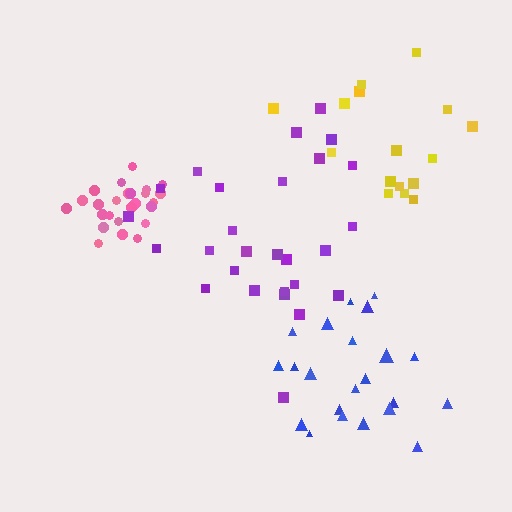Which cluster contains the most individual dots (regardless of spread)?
Purple (27).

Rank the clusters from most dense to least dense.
pink, blue, purple, yellow.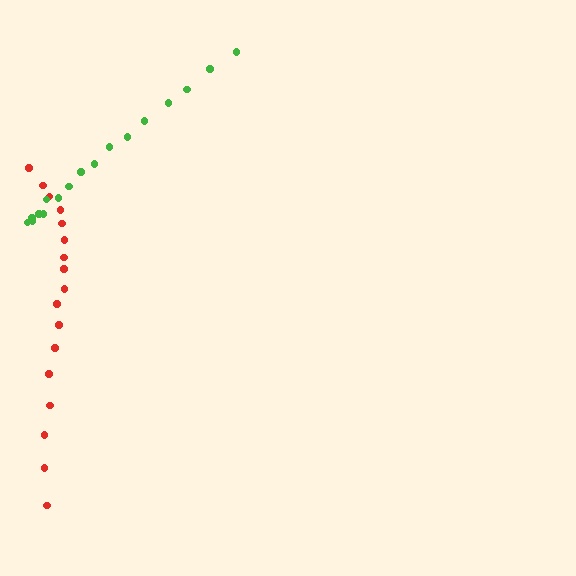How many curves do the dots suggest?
There are 2 distinct paths.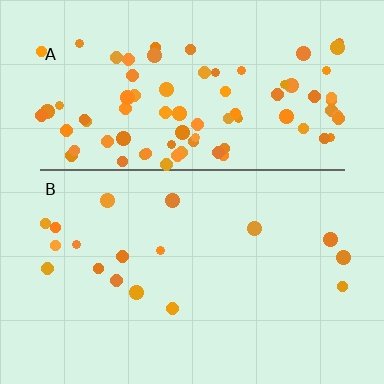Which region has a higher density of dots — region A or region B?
A (the top).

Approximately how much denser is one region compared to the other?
Approximately 5.0× — region A over region B.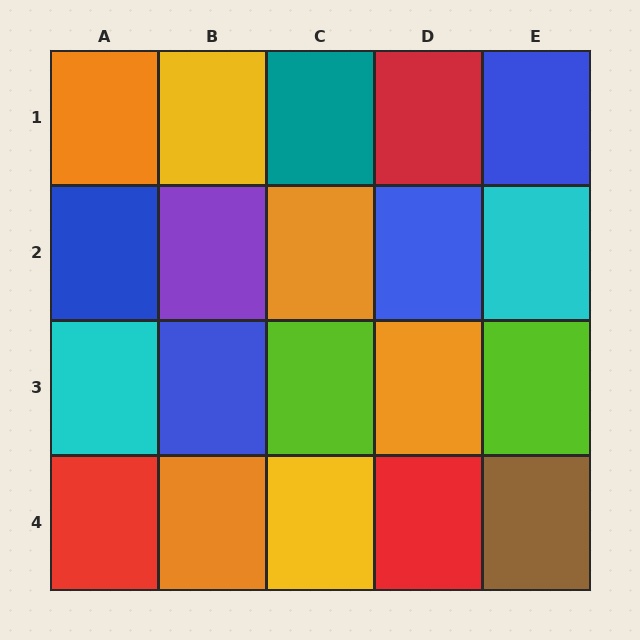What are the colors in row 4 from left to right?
Red, orange, yellow, red, brown.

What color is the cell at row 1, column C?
Teal.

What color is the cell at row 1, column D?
Red.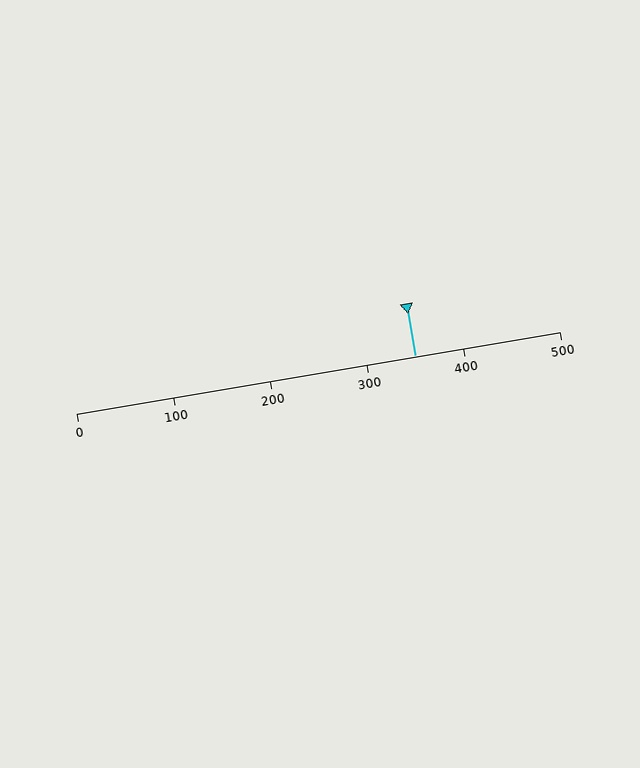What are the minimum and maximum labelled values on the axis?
The axis runs from 0 to 500.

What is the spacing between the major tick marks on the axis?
The major ticks are spaced 100 apart.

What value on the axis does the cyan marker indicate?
The marker indicates approximately 350.